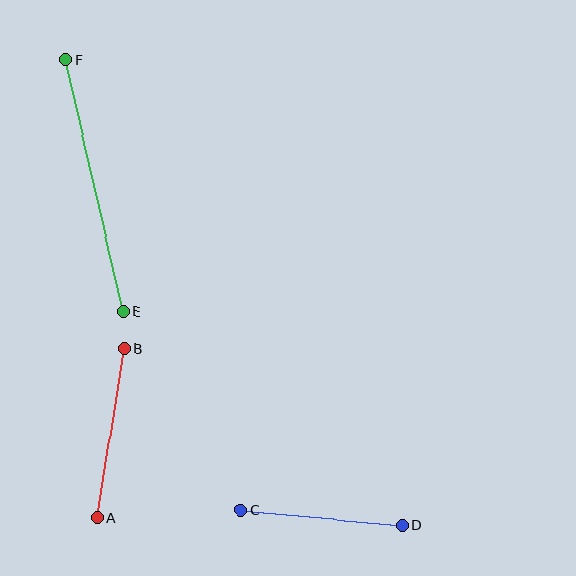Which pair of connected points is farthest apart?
Points E and F are farthest apart.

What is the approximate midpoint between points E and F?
The midpoint is at approximately (94, 186) pixels.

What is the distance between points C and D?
The distance is approximately 162 pixels.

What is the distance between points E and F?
The distance is approximately 258 pixels.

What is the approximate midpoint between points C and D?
The midpoint is at approximately (321, 517) pixels.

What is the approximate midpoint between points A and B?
The midpoint is at approximately (111, 433) pixels.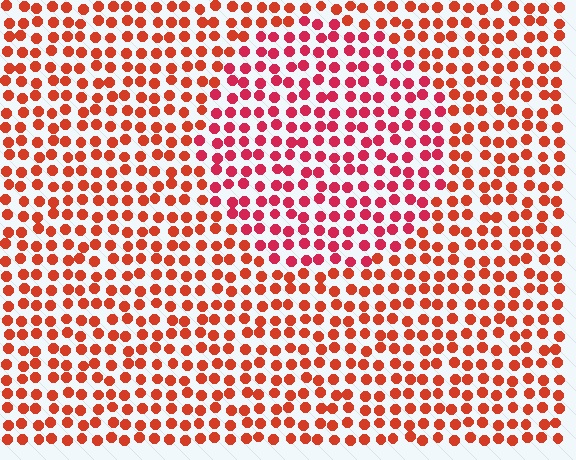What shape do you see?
I see a circle.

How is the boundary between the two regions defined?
The boundary is defined purely by a slight shift in hue (about 24 degrees). Spacing, size, and orientation are identical on both sides.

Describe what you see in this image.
The image is filled with small red elements in a uniform arrangement. A circle-shaped region is visible where the elements are tinted to a slightly different hue, forming a subtle color boundary.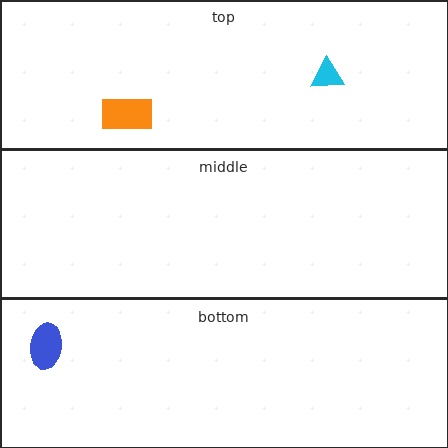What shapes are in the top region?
The cyan triangle, the orange rectangle.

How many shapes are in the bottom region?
1.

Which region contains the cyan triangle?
The top region.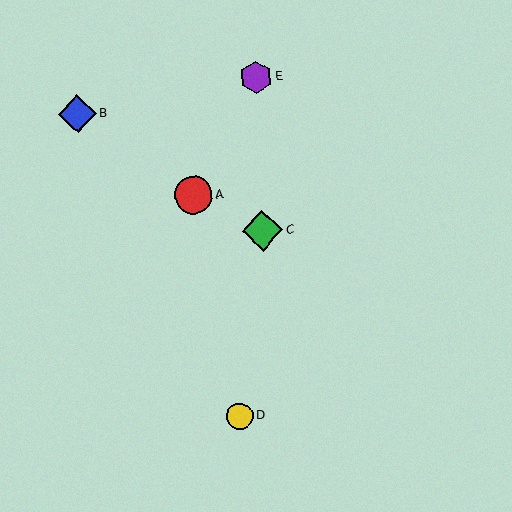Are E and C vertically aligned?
Yes, both are at x≈256.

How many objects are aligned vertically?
2 objects (C, E) are aligned vertically.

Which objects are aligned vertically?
Objects C, E are aligned vertically.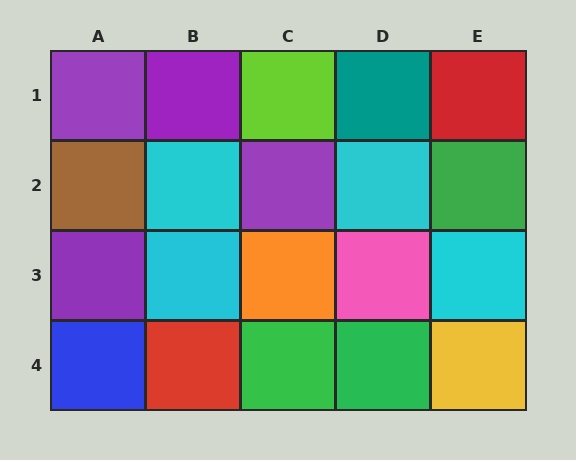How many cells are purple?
4 cells are purple.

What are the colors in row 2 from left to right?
Brown, cyan, purple, cyan, green.